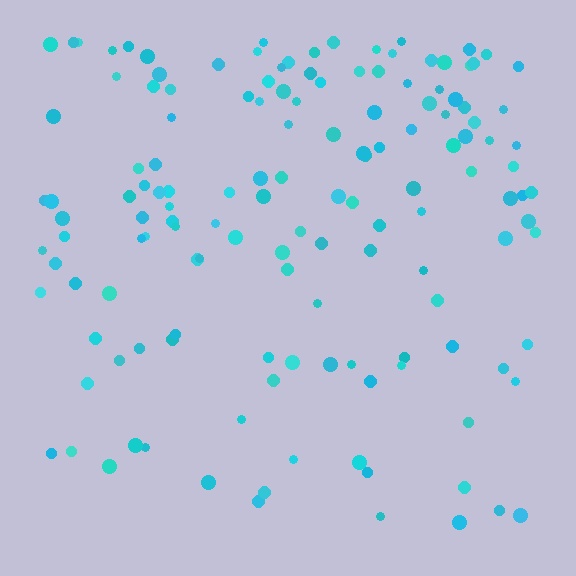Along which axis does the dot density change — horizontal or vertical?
Vertical.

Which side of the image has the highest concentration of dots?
The top.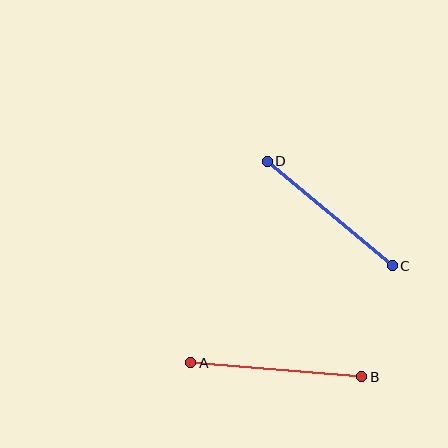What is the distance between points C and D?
The distance is approximately 163 pixels.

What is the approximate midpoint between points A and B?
The midpoint is at approximately (276, 370) pixels.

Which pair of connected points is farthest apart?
Points A and B are farthest apart.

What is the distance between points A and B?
The distance is approximately 172 pixels.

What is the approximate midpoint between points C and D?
The midpoint is at approximately (330, 214) pixels.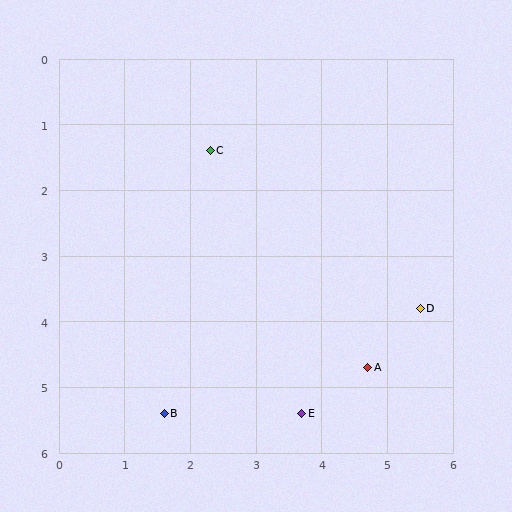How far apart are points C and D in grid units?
Points C and D are about 4.0 grid units apart.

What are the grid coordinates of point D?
Point D is at approximately (5.5, 3.8).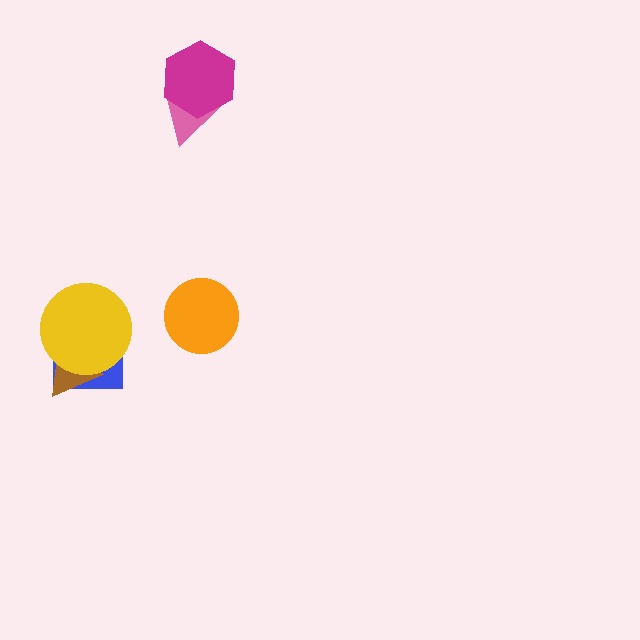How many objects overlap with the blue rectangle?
2 objects overlap with the blue rectangle.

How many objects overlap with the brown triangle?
2 objects overlap with the brown triangle.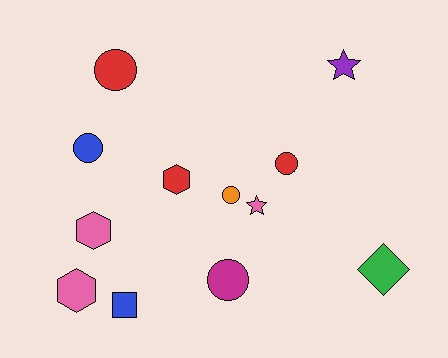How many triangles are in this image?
There are no triangles.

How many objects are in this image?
There are 12 objects.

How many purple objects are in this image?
There is 1 purple object.